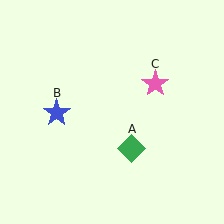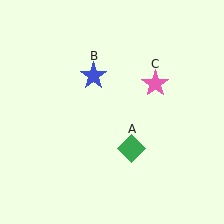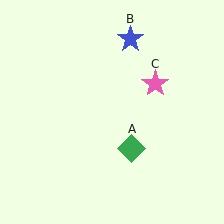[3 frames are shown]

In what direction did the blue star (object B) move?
The blue star (object B) moved up and to the right.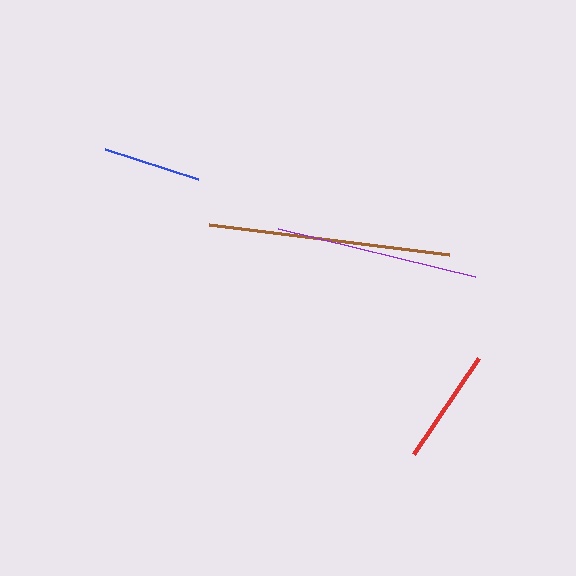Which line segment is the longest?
The brown line is the longest at approximately 243 pixels.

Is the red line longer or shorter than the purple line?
The purple line is longer than the red line.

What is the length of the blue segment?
The blue segment is approximately 98 pixels long.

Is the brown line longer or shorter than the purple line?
The brown line is longer than the purple line.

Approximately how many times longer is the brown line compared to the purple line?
The brown line is approximately 1.2 times the length of the purple line.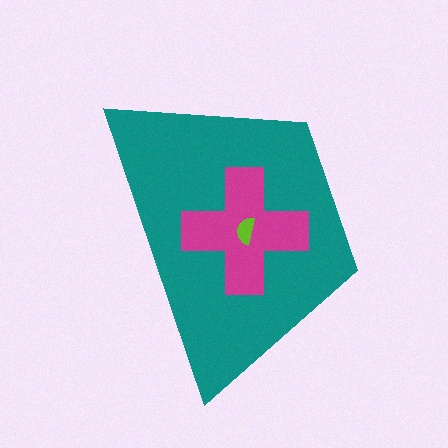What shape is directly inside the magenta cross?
The lime semicircle.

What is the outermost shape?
The teal trapezoid.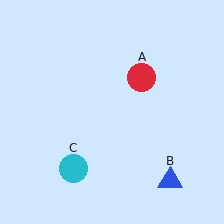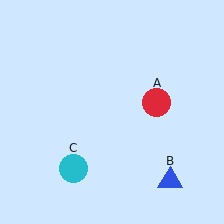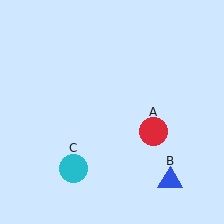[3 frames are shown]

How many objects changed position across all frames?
1 object changed position: red circle (object A).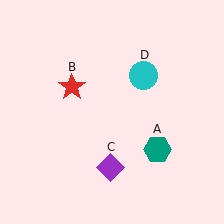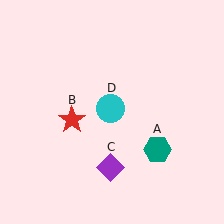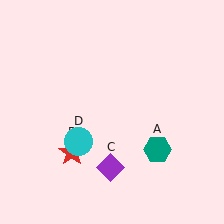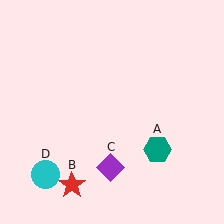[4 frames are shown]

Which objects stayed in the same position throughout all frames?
Teal hexagon (object A) and purple diamond (object C) remained stationary.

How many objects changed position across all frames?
2 objects changed position: red star (object B), cyan circle (object D).